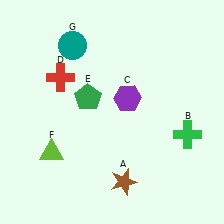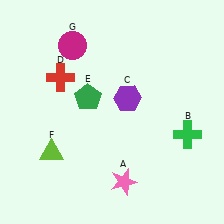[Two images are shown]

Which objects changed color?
A changed from brown to pink. G changed from teal to magenta.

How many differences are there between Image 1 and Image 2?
There are 2 differences between the two images.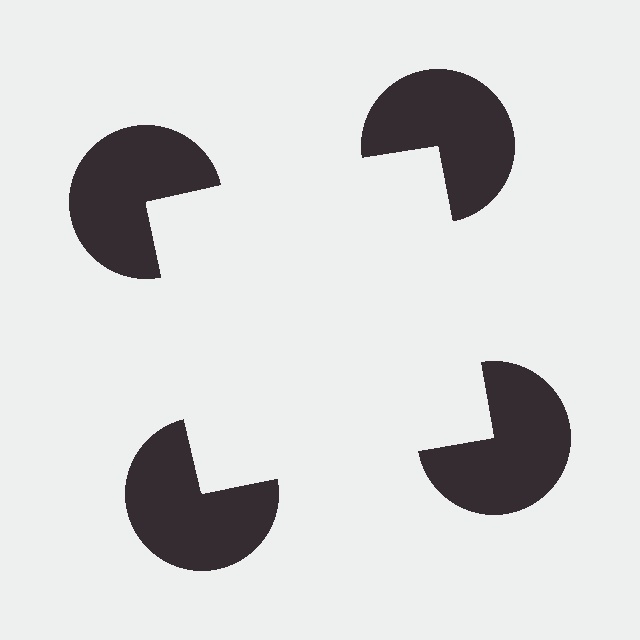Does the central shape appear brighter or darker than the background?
It typically appears slightly brighter than the background, even though no actual brightness change is drawn.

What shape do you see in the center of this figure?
An illusory square — its edges are inferred from the aligned wedge cuts in the pac-man discs, not physically drawn.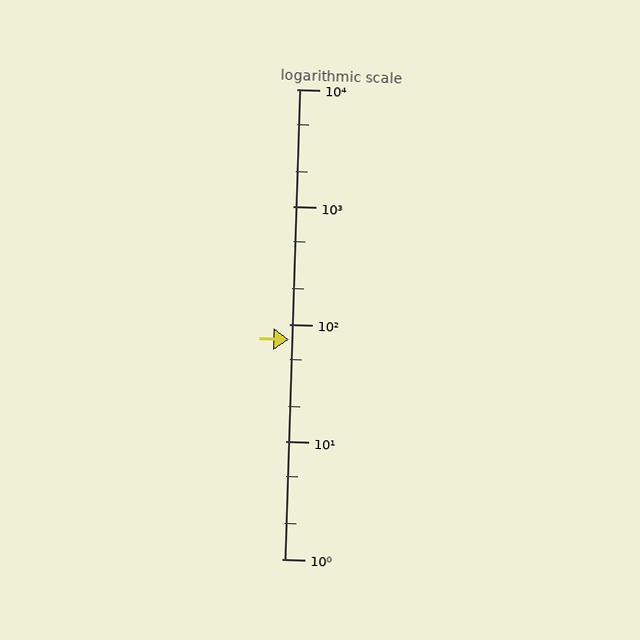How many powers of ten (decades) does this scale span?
The scale spans 4 decades, from 1 to 10000.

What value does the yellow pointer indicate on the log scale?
The pointer indicates approximately 74.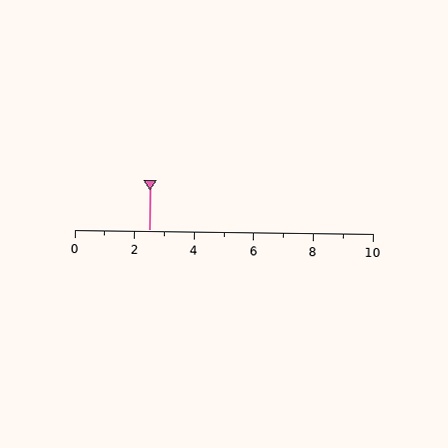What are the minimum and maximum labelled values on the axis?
The axis runs from 0 to 10.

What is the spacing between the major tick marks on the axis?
The major ticks are spaced 2 apart.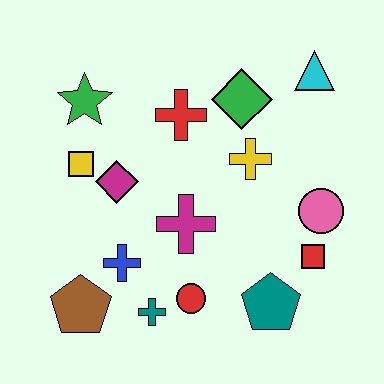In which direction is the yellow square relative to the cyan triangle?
The yellow square is to the left of the cyan triangle.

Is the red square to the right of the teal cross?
Yes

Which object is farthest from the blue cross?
The cyan triangle is farthest from the blue cross.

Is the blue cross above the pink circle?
No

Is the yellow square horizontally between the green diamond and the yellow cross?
No